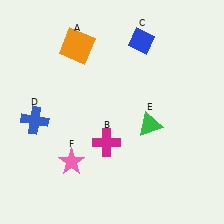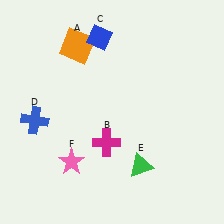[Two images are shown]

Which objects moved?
The objects that moved are: the blue diamond (C), the green triangle (E).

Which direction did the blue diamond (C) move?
The blue diamond (C) moved left.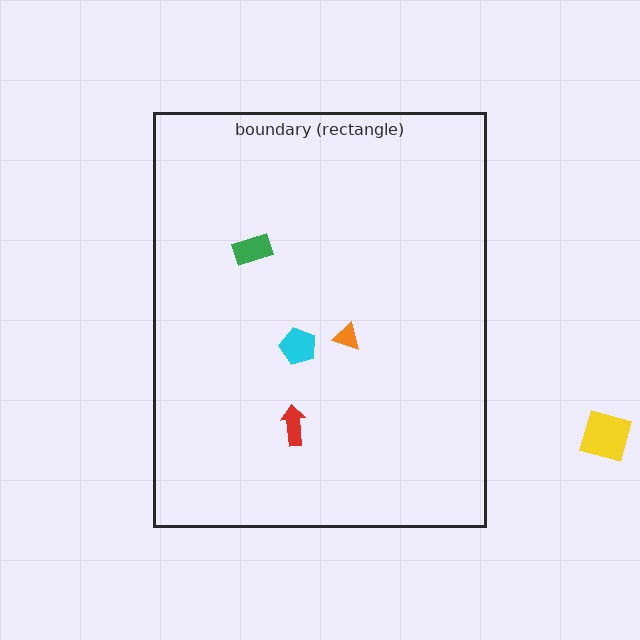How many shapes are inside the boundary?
4 inside, 1 outside.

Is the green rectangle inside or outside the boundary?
Inside.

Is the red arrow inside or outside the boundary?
Inside.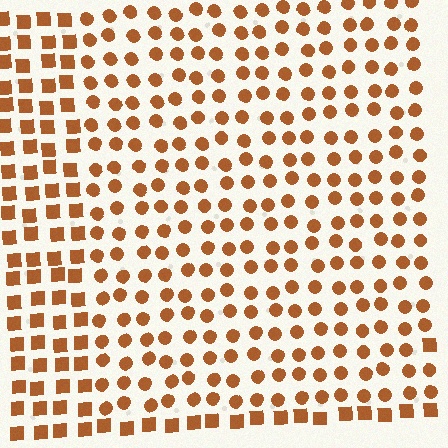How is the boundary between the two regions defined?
The boundary is defined by a change in element shape: circles inside vs. squares outside. All elements share the same color and spacing.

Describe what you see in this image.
The image is filled with small brown elements arranged in a uniform grid. A rectangle-shaped region contains circles, while the surrounding area contains squares. The boundary is defined purely by the change in element shape.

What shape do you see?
I see a rectangle.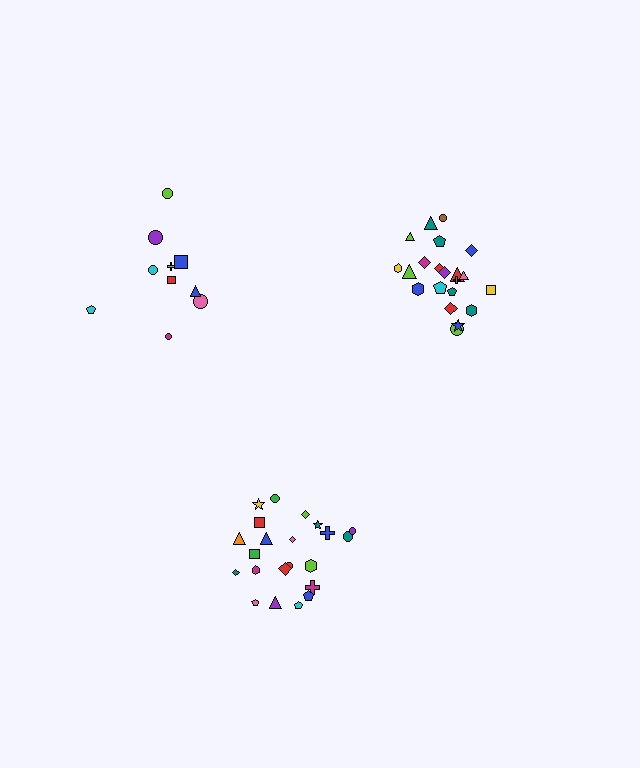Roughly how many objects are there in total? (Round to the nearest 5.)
Roughly 55 objects in total.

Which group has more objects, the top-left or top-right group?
The top-right group.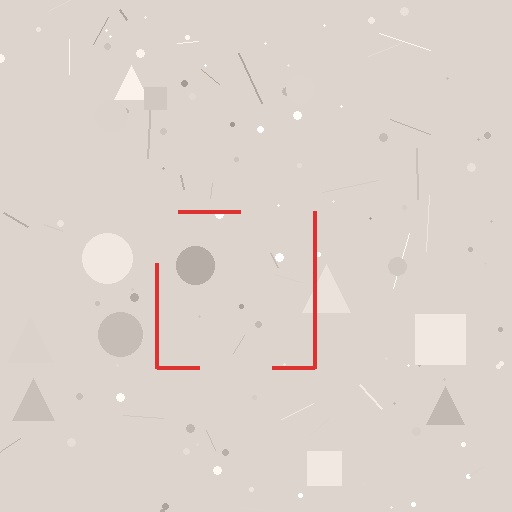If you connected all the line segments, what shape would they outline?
They would outline a square.